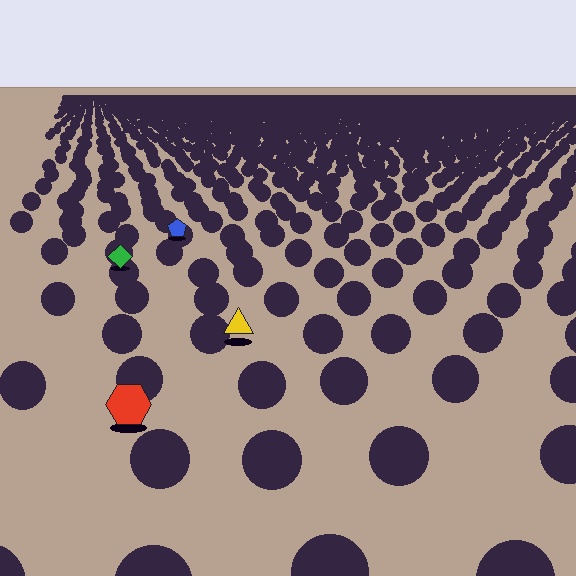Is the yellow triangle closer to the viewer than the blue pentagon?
Yes. The yellow triangle is closer — you can tell from the texture gradient: the ground texture is coarser near it.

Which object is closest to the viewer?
The red hexagon is closest. The texture marks near it are larger and more spread out.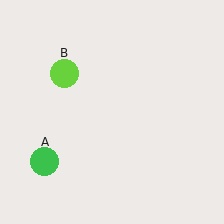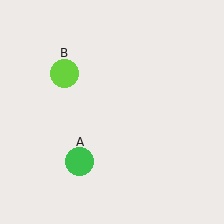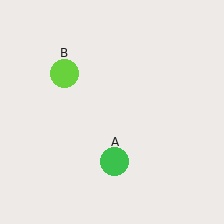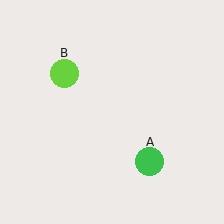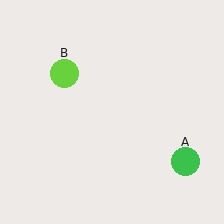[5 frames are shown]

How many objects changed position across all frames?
1 object changed position: green circle (object A).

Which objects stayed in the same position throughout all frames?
Lime circle (object B) remained stationary.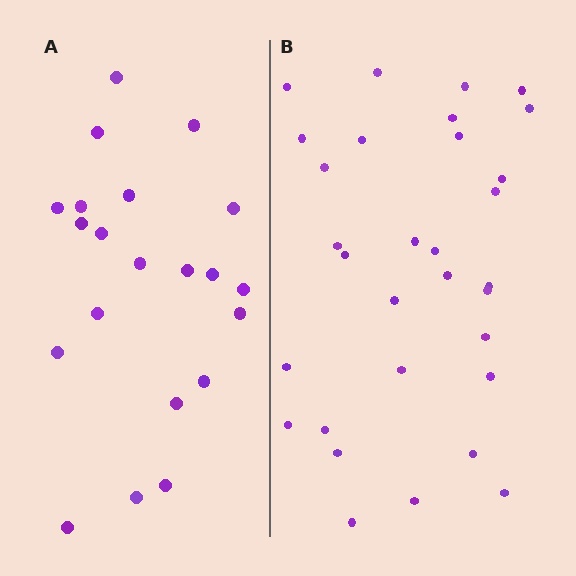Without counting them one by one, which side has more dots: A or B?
Region B (the right region) has more dots.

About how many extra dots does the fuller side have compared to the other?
Region B has roughly 10 or so more dots than region A.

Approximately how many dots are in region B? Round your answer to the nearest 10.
About 30 dots. (The exact count is 31, which rounds to 30.)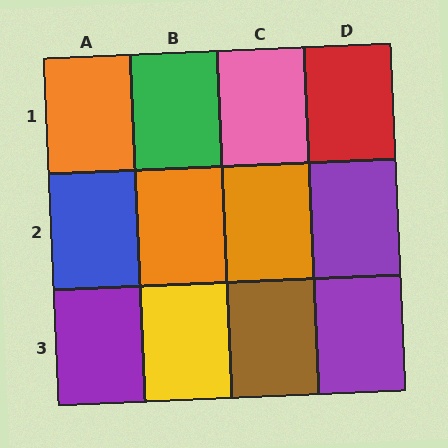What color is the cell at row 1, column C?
Pink.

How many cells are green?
1 cell is green.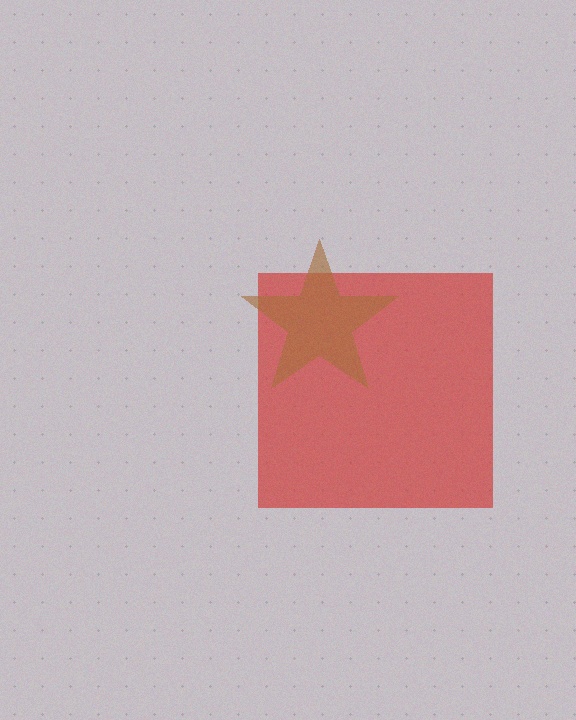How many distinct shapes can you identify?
There are 2 distinct shapes: a red square, a brown star.